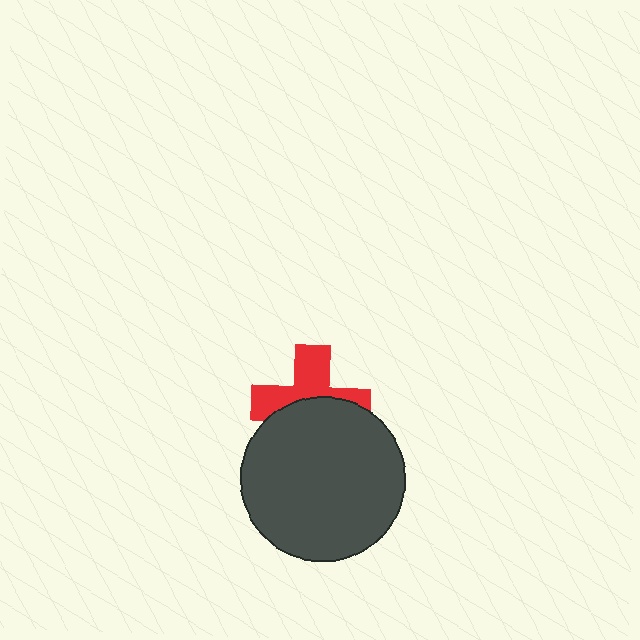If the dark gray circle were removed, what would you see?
You would see the complete red cross.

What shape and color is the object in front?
The object in front is a dark gray circle.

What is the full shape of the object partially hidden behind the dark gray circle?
The partially hidden object is a red cross.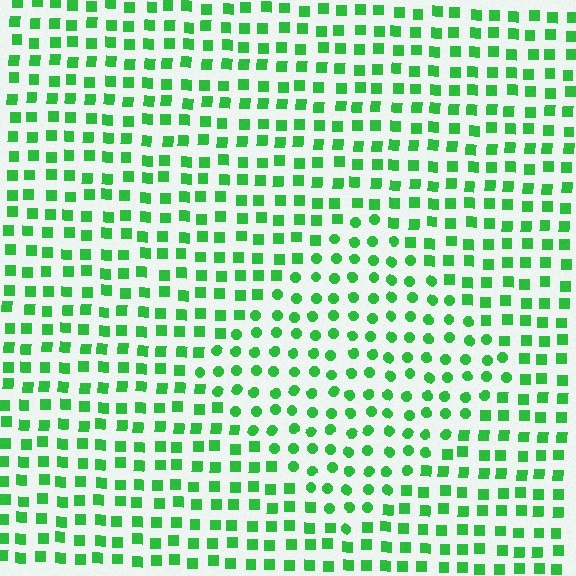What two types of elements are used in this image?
The image uses circles inside the diamond region and squares outside it.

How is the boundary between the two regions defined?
The boundary is defined by a change in element shape: circles inside vs. squares outside. All elements share the same color and spacing.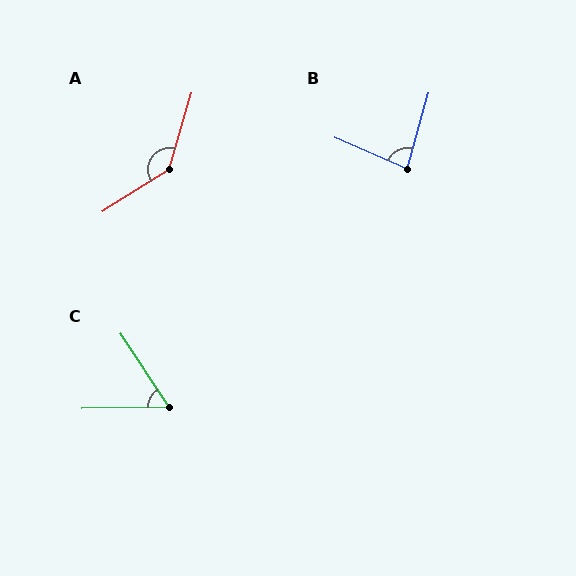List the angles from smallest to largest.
C (58°), B (82°), A (138°).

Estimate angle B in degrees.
Approximately 82 degrees.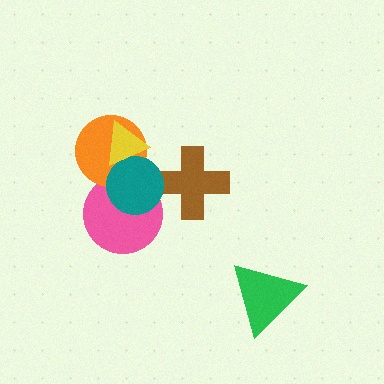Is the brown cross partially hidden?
Yes, it is partially covered by another shape.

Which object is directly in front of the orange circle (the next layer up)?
The teal circle is directly in front of the orange circle.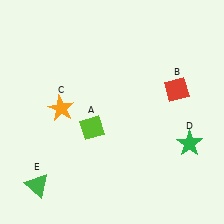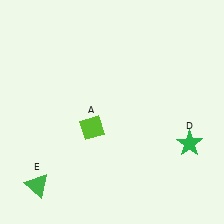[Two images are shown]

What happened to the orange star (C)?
The orange star (C) was removed in Image 2. It was in the top-left area of Image 1.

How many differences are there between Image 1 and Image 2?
There are 2 differences between the two images.